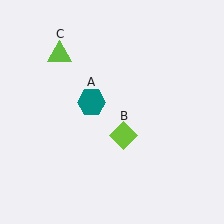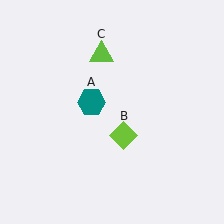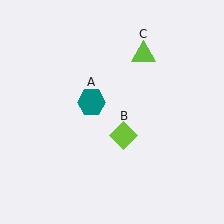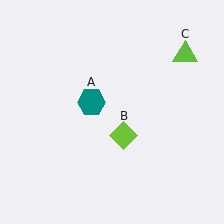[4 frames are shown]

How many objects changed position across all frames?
1 object changed position: lime triangle (object C).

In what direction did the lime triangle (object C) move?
The lime triangle (object C) moved right.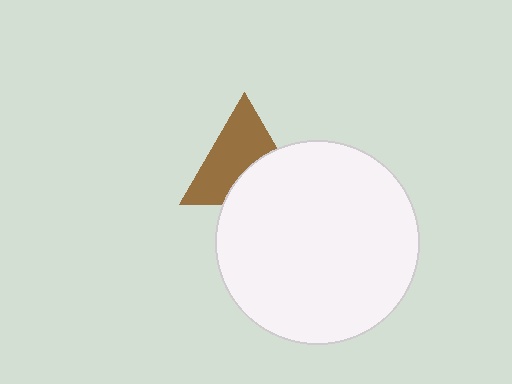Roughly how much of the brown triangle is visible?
About half of it is visible (roughly 61%).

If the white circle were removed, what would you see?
You would see the complete brown triangle.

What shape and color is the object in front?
The object in front is a white circle.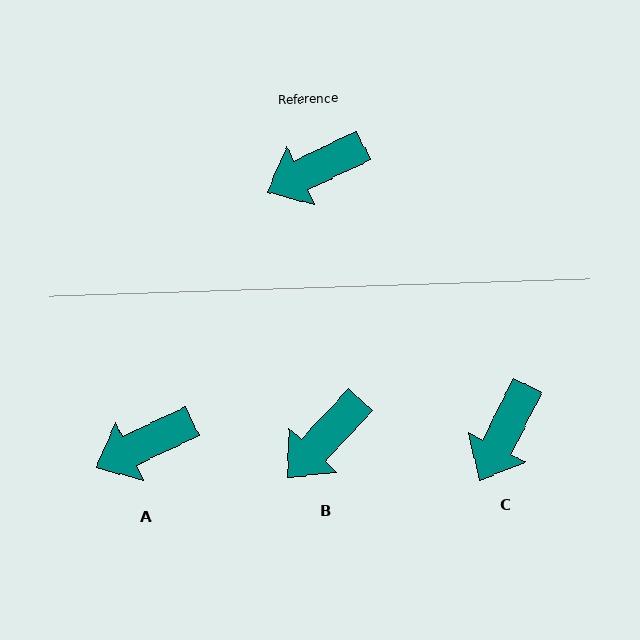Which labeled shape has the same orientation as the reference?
A.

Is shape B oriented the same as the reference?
No, it is off by about 22 degrees.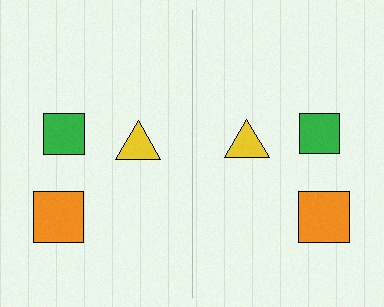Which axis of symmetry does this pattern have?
The pattern has a vertical axis of symmetry running through the center of the image.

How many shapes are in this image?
There are 6 shapes in this image.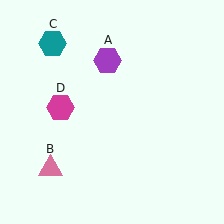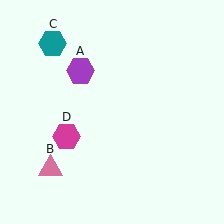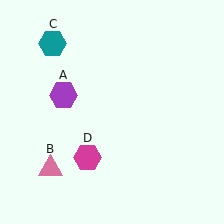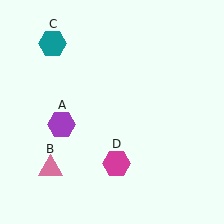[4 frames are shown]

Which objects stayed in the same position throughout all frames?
Pink triangle (object B) and teal hexagon (object C) remained stationary.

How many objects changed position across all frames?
2 objects changed position: purple hexagon (object A), magenta hexagon (object D).